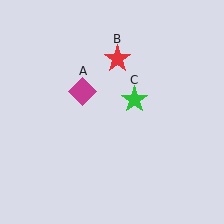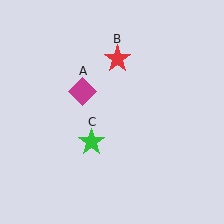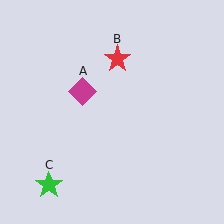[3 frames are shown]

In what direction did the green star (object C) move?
The green star (object C) moved down and to the left.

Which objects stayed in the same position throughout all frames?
Magenta diamond (object A) and red star (object B) remained stationary.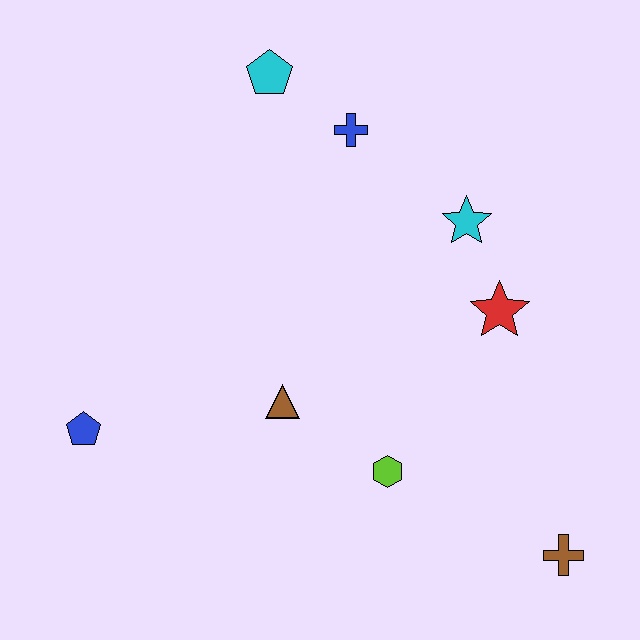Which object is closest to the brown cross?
The lime hexagon is closest to the brown cross.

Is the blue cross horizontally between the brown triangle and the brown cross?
Yes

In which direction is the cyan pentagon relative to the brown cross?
The cyan pentagon is above the brown cross.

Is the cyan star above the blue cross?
No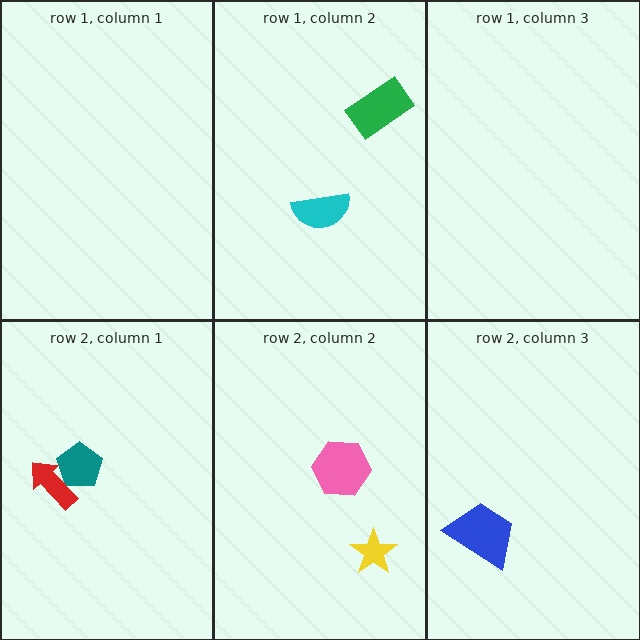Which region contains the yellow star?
The row 2, column 2 region.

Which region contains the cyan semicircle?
The row 1, column 2 region.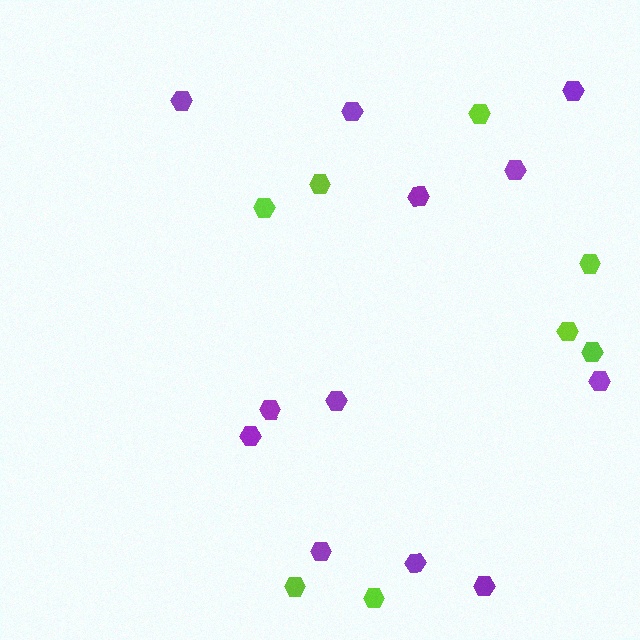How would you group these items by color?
There are 2 groups: one group of lime hexagons (8) and one group of purple hexagons (12).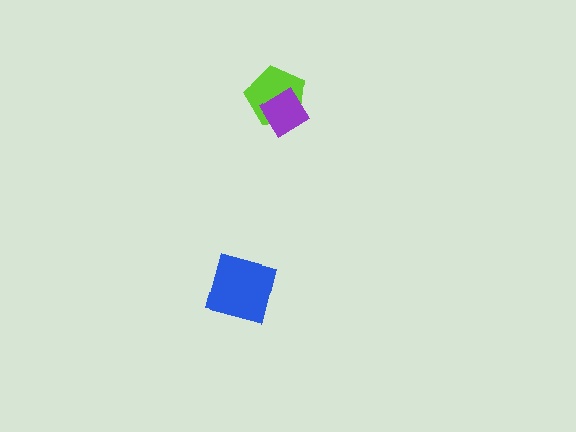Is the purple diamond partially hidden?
No, no other shape covers it.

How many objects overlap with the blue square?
0 objects overlap with the blue square.